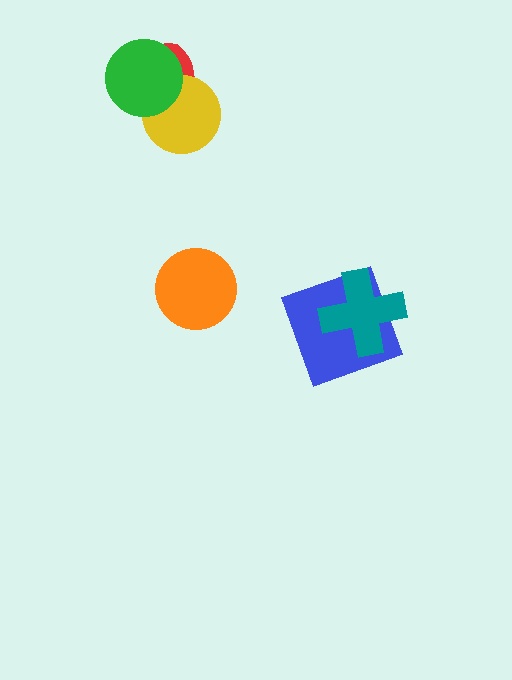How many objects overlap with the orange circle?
0 objects overlap with the orange circle.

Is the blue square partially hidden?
Yes, it is partially covered by another shape.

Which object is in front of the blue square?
The teal cross is in front of the blue square.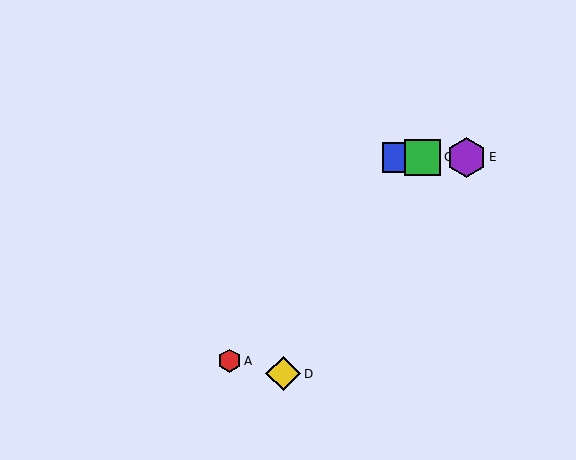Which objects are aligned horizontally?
Objects B, C, E are aligned horizontally.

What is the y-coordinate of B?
Object B is at y≈157.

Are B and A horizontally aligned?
No, B is at y≈157 and A is at y≈361.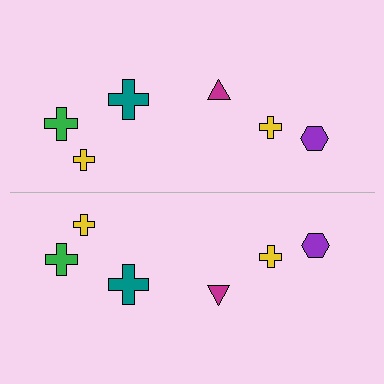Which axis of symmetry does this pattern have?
The pattern has a horizontal axis of symmetry running through the center of the image.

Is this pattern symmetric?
Yes, this pattern has bilateral (reflection) symmetry.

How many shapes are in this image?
There are 12 shapes in this image.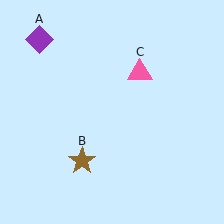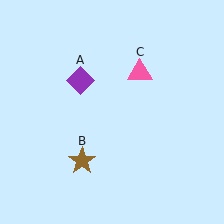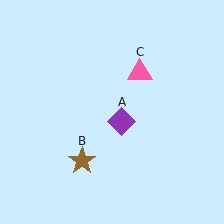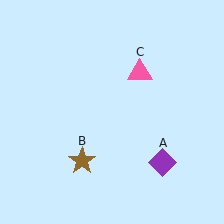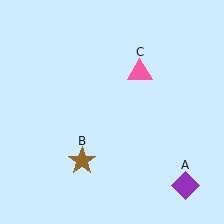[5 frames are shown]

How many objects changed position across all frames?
1 object changed position: purple diamond (object A).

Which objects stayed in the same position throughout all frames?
Brown star (object B) and pink triangle (object C) remained stationary.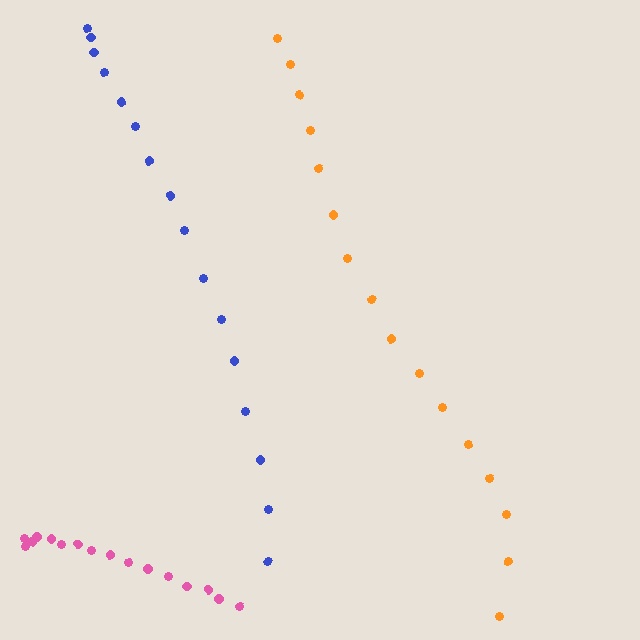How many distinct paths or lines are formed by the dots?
There are 3 distinct paths.